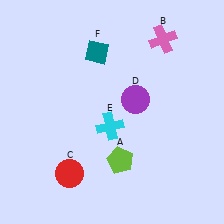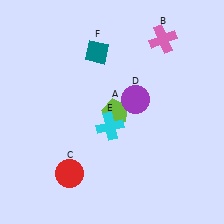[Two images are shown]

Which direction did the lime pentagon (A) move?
The lime pentagon (A) moved up.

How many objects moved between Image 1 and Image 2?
1 object moved between the two images.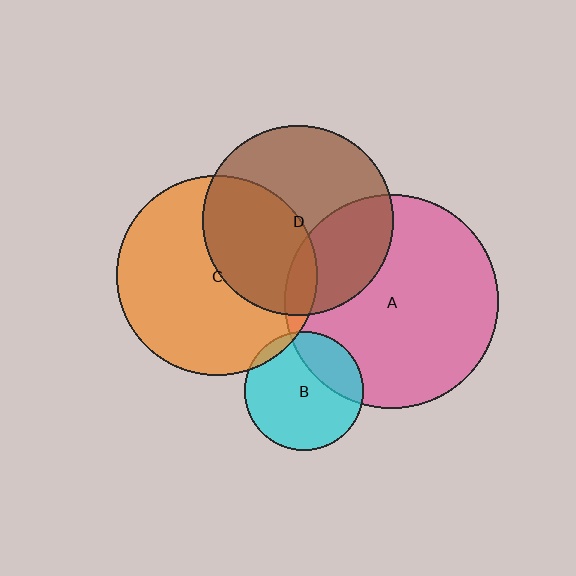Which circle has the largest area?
Circle A (pink).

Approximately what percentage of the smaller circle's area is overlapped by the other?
Approximately 5%.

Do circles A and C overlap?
Yes.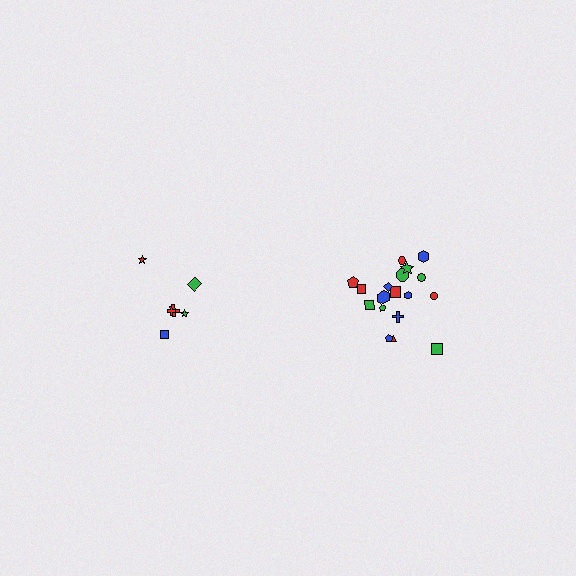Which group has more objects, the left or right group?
The right group.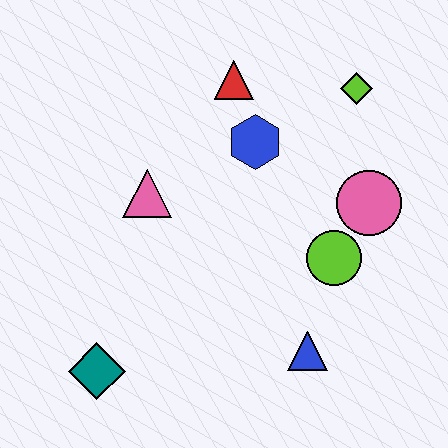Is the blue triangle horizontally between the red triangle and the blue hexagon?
No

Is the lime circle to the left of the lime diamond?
Yes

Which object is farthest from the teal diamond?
The lime diamond is farthest from the teal diamond.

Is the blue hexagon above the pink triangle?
Yes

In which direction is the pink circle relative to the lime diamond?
The pink circle is below the lime diamond.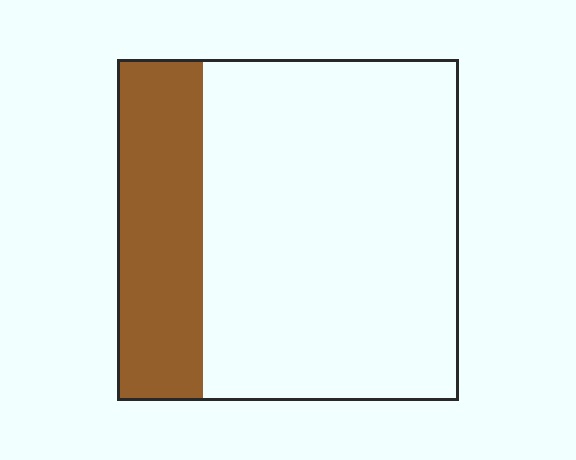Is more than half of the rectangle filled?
No.